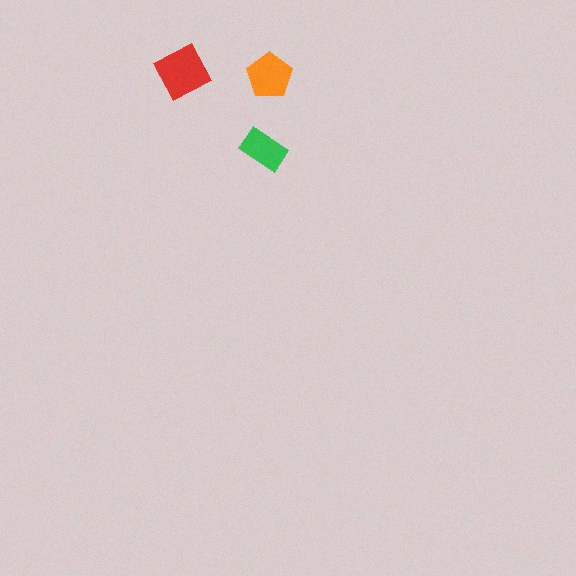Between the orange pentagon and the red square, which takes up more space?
The red square.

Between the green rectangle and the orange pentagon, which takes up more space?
The orange pentagon.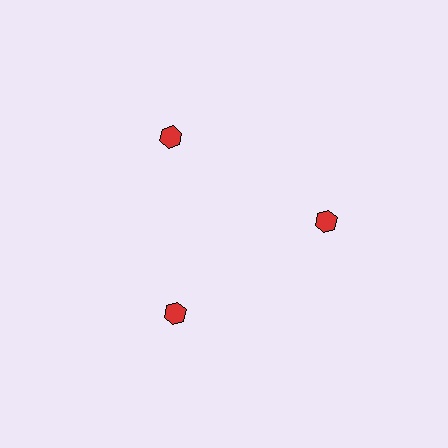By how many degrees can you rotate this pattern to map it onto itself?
The pattern maps onto itself every 120 degrees of rotation.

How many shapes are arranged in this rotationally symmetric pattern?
There are 3 shapes, arranged in 3 groups of 1.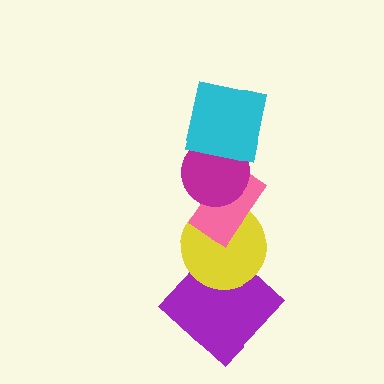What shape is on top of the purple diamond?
The yellow circle is on top of the purple diamond.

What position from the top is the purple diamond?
The purple diamond is 5th from the top.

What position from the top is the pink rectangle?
The pink rectangle is 3rd from the top.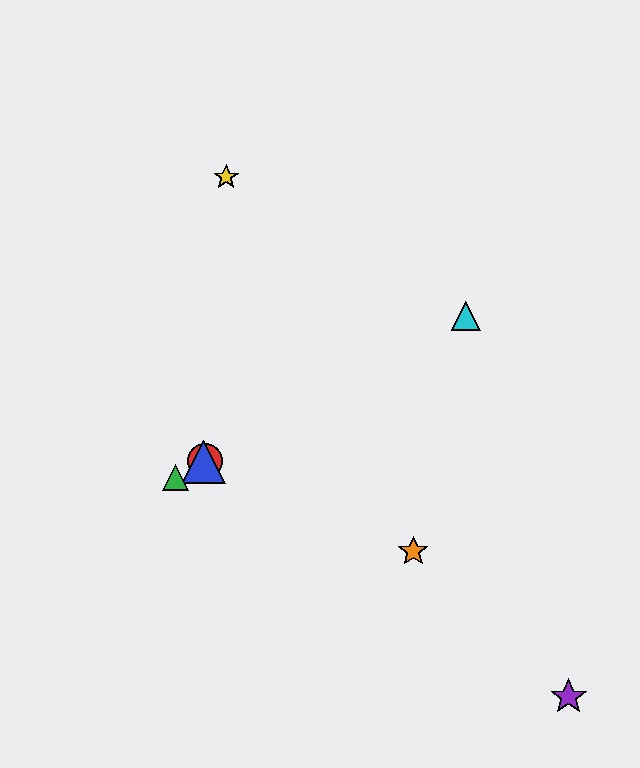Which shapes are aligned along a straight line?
The red circle, the blue triangle, the green triangle, the cyan triangle are aligned along a straight line.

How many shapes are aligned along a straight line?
4 shapes (the red circle, the blue triangle, the green triangle, the cyan triangle) are aligned along a straight line.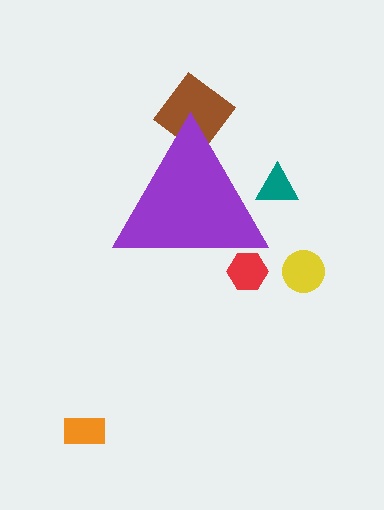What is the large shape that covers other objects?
A purple triangle.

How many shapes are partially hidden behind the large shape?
3 shapes are partially hidden.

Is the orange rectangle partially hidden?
No, the orange rectangle is fully visible.